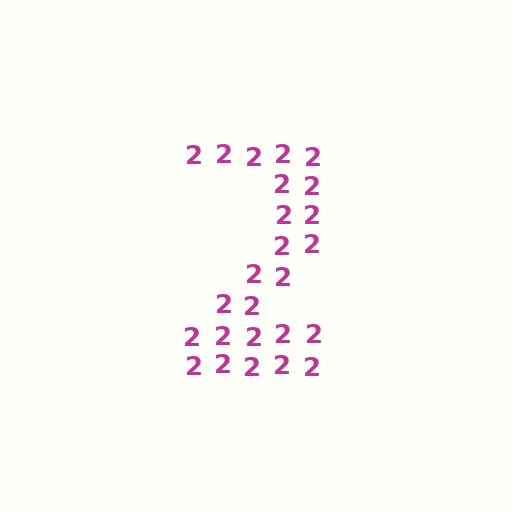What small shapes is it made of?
It is made of small digit 2's.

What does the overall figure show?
The overall figure shows the digit 2.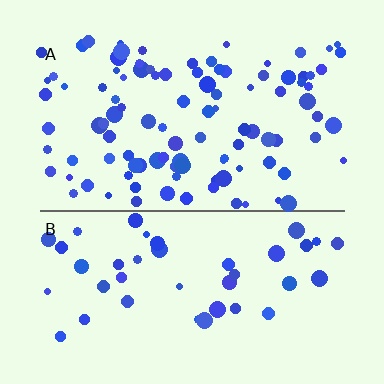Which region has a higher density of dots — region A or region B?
A (the top).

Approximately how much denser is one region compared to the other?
Approximately 2.4× — region A over region B.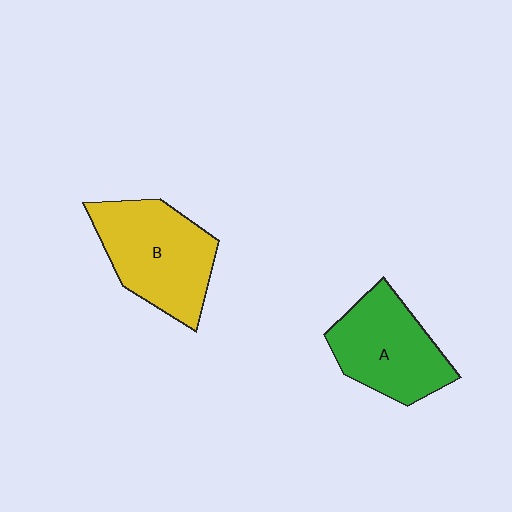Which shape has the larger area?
Shape B (yellow).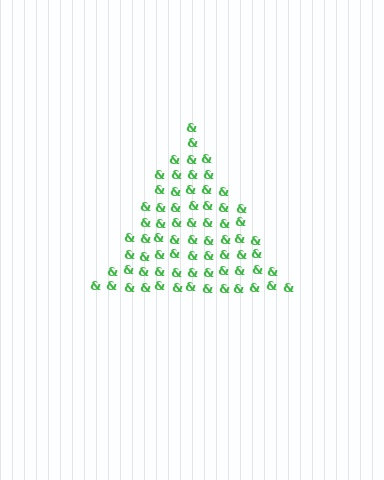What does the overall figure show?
The overall figure shows a triangle.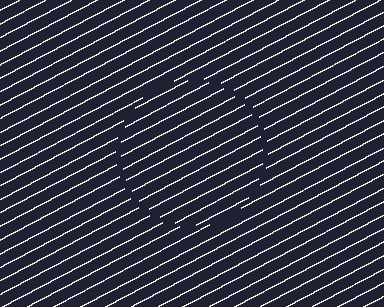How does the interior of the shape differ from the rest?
The interior of the shape contains the same grating, shifted by half a period — the contour is defined by the phase discontinuity where line-ends from the inner and outer gratings abut.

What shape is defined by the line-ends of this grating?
An illusory circle. The interior of the shape contains the same grating, shifted by half a period — the contour is defined by the phase discontinuity where line-ends from the inner and outer gratings abut.